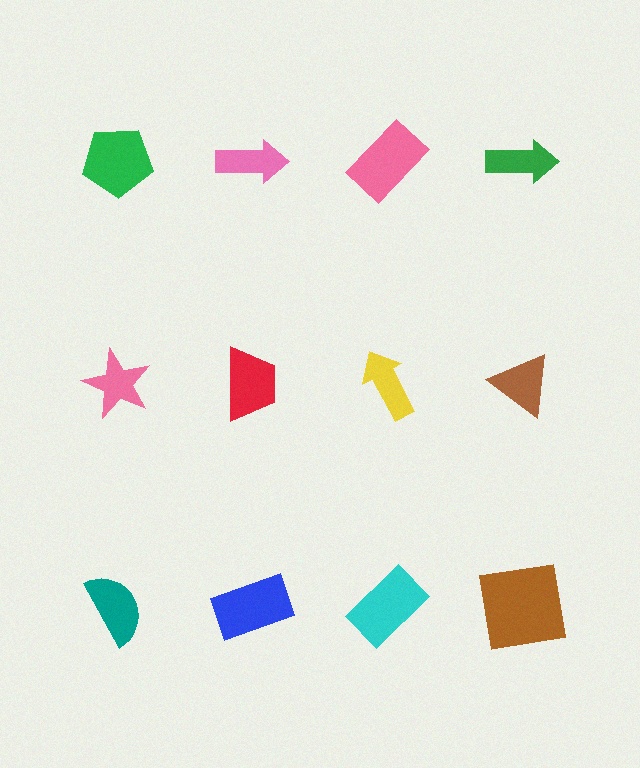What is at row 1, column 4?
A green arrow.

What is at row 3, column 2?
A blue rectangle.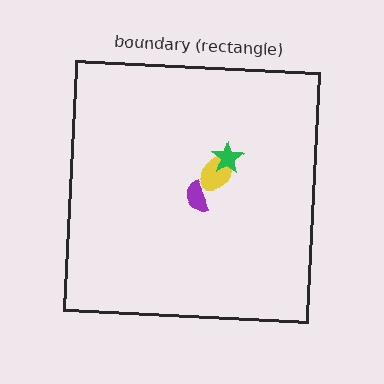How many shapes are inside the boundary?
3 inside, 0 outside.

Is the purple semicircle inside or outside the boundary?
Inside.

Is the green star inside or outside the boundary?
Inside.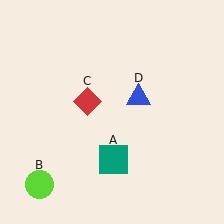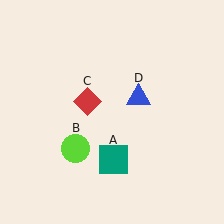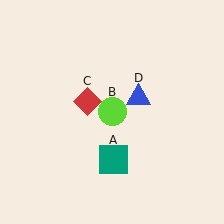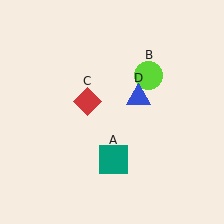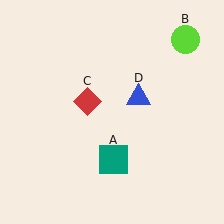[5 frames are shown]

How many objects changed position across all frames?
1 object changed position: lime circle (object B).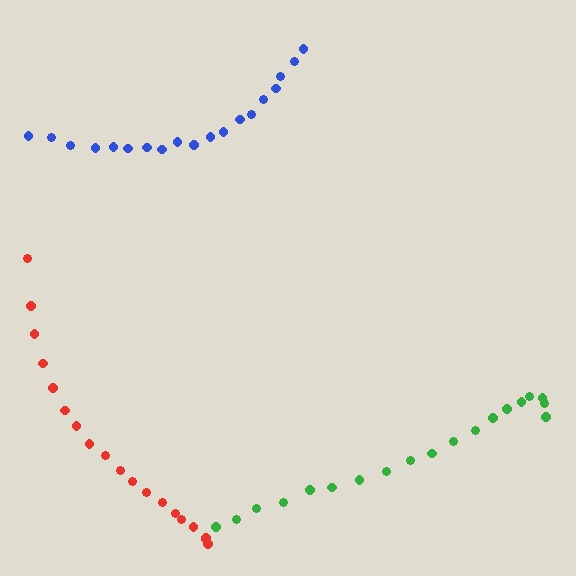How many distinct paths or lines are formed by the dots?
There are 3 distinct paths.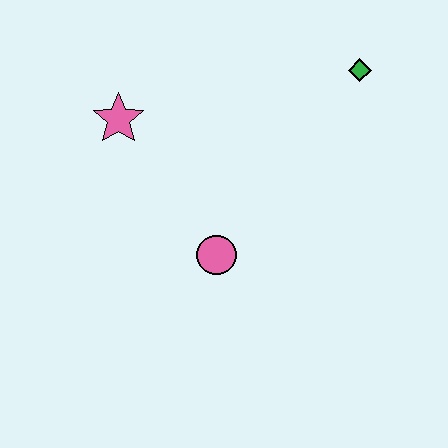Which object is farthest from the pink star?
The green diamond is farthest from the pink star.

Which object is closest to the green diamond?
The pink circle is closest to the green diamond.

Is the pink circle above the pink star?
No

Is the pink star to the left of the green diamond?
Yes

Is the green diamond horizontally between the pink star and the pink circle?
No